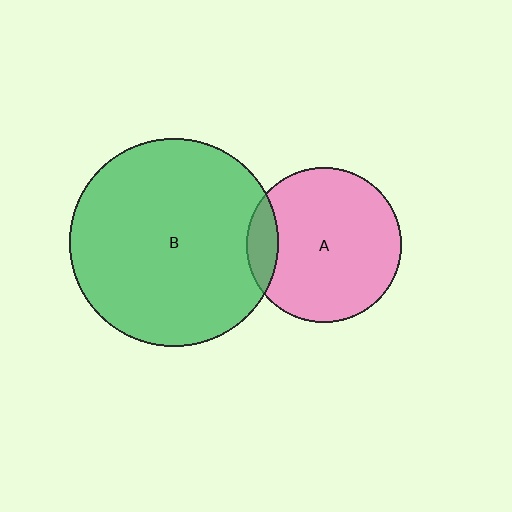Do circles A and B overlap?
Yes.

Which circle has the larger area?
Circle B (green).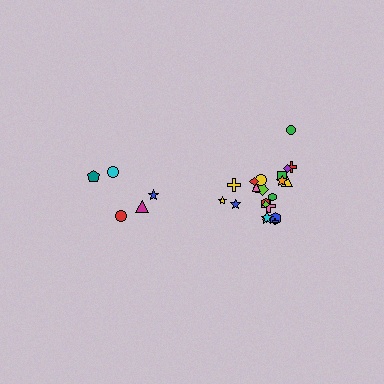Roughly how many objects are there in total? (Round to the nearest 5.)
Roughly 25 objects in total.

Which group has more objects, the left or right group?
The right group.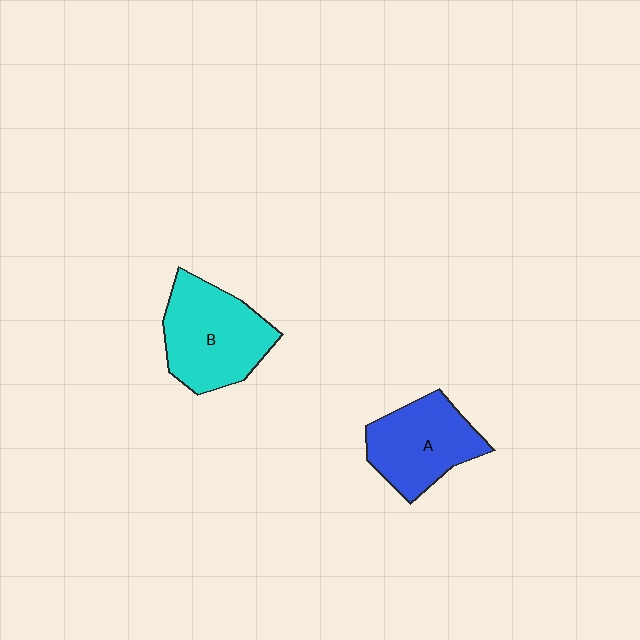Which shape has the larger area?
Shape B (cyan).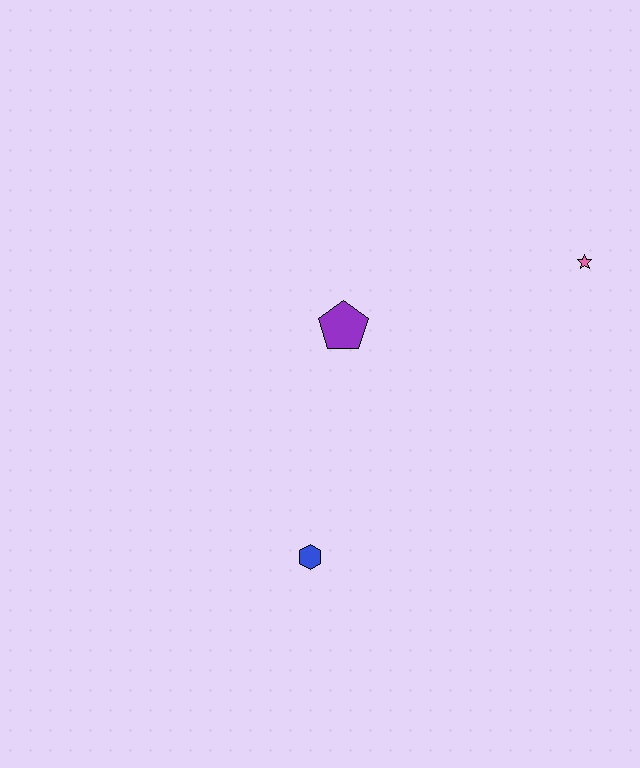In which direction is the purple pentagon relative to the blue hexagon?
The purple pentagon is above the blue hexagon.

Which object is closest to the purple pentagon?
The blue hexagon is closest to the purple pentagon.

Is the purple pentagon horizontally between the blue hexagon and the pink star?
Yes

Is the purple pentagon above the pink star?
No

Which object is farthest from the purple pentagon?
The pink star is farthest from the purple pentagon.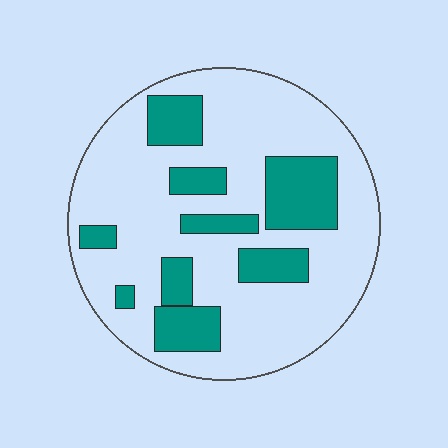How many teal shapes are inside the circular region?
9.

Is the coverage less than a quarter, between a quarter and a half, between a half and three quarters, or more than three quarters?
Between a quarter and a half.